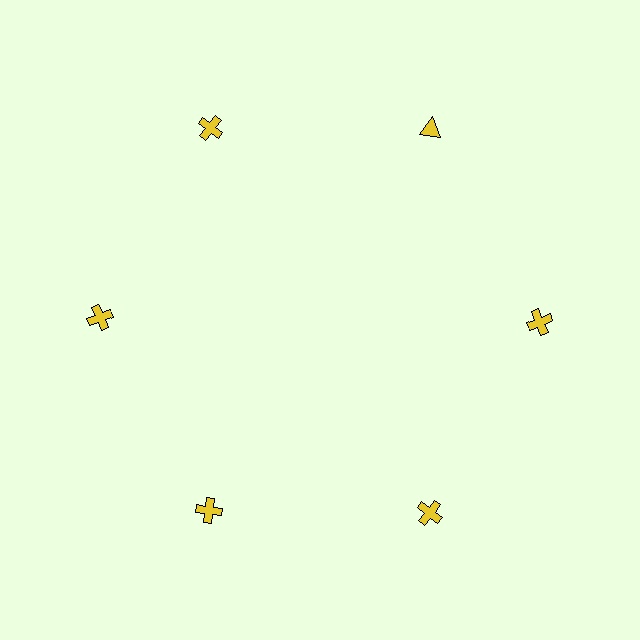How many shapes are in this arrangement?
There are 6 shapes arranged in a ring pattern.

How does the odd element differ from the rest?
It has a different shape: triangle instead of cross.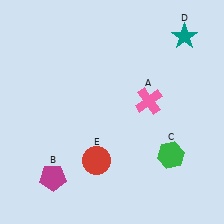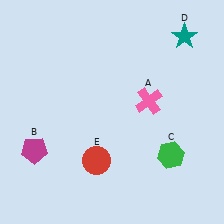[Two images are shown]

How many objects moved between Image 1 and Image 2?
1 object moved between the two images.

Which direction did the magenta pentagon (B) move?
The magenta pentagon (B) moved up.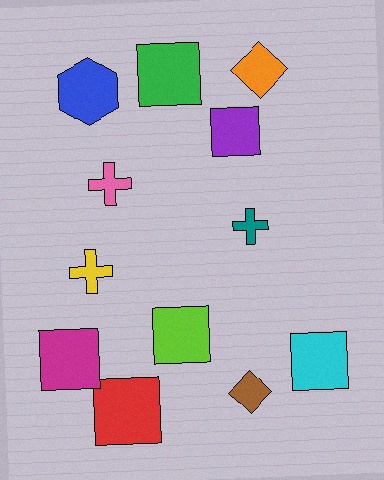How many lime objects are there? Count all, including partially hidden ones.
There is 1 lime object.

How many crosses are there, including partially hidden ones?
There are 3 crosses.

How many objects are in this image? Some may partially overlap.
There are 12 objects.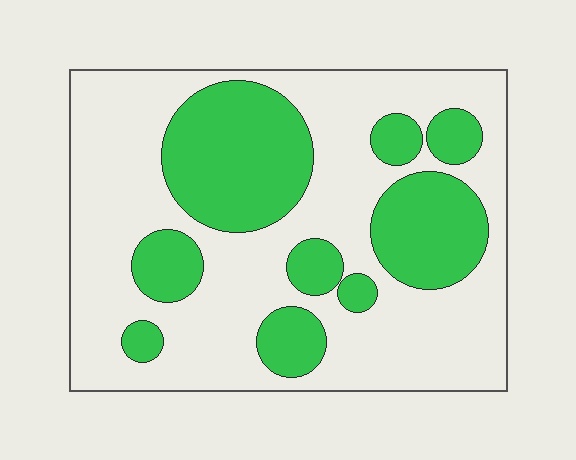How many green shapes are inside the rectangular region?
9.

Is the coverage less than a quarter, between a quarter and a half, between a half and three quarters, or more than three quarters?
Between a quarter and a half.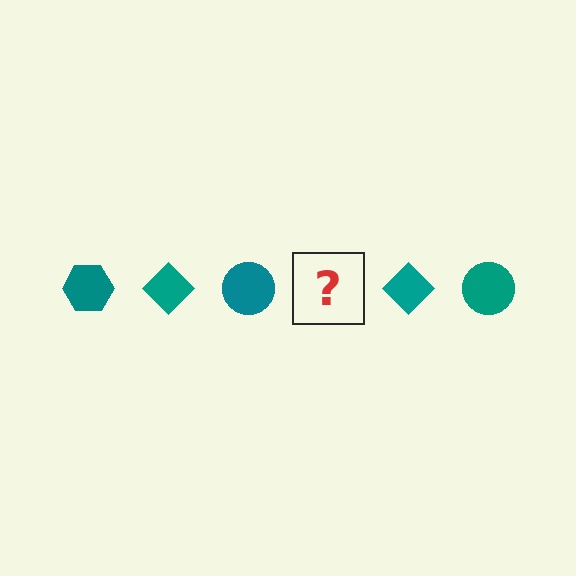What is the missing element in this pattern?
The missing element is a teal hexagon.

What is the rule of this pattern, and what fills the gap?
The rule is that the pattern cycles through hexagon, diamond, circle shapes in teal. The gap should be filled with a teal hexagon.